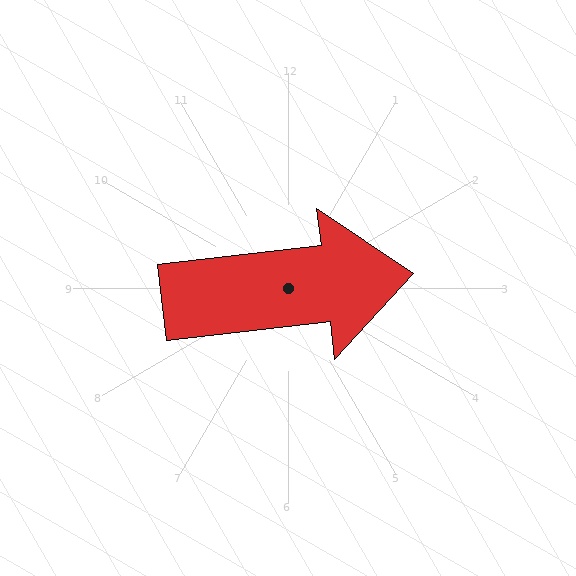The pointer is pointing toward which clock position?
Roughly 3 o'clock.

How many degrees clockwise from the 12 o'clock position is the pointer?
Approximately 83 degrees.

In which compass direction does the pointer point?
East.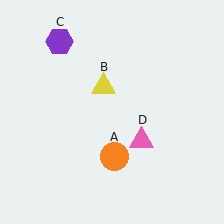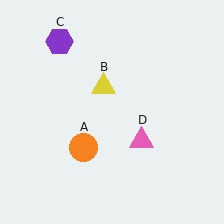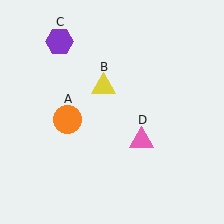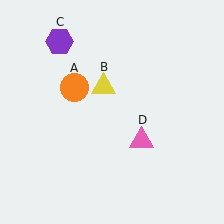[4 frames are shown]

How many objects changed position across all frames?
1 object changed position: orange circle (object A).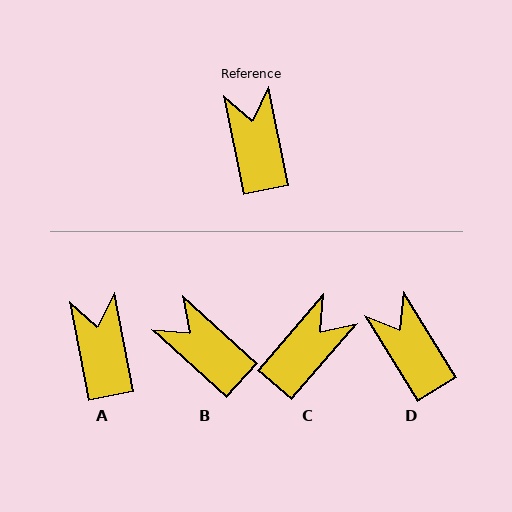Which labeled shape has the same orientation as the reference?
A.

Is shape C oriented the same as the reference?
No, it is off by about 52 degrees.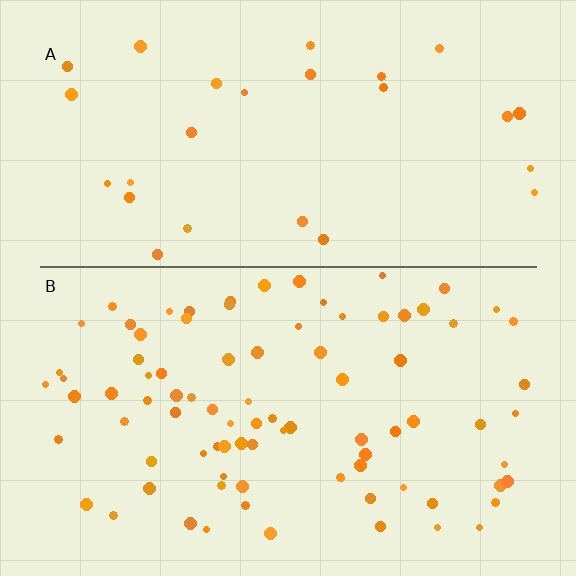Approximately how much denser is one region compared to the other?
Approximately 3.2× — region B over region A.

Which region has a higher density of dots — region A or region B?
B (the bottom).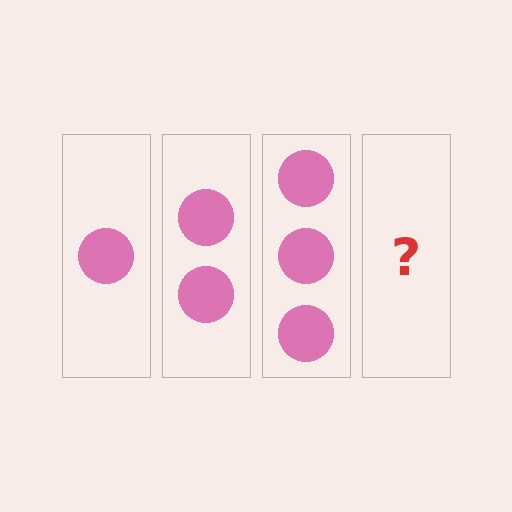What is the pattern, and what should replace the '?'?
The pattern is that each step adds one more circle. The '?' should be 4 circles.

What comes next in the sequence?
The next element should be 4 circles.